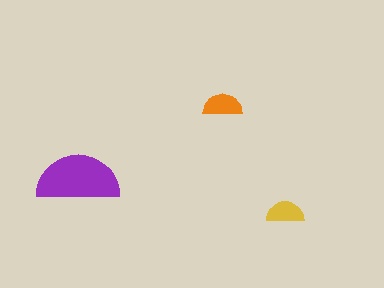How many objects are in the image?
There are 3 objects in the image.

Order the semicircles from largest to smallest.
the purple one, the orange one, the yellow one.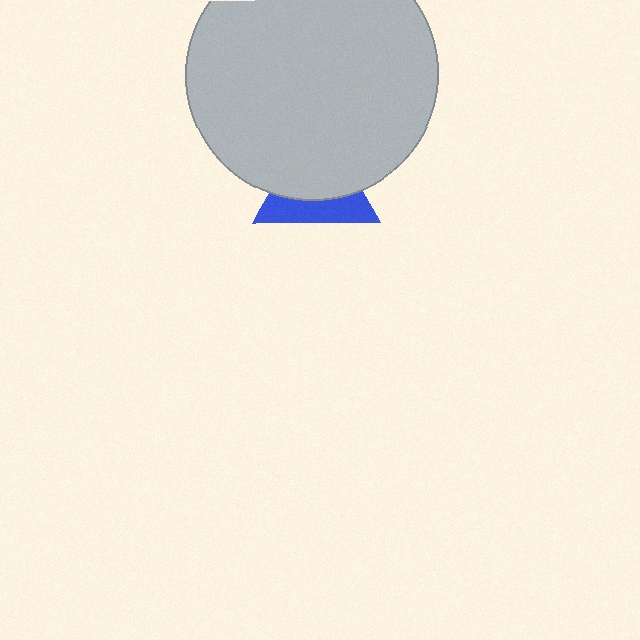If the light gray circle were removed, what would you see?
You would see the complete blue triangle.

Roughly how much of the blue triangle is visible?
A small part of it is visible (roughly 40%).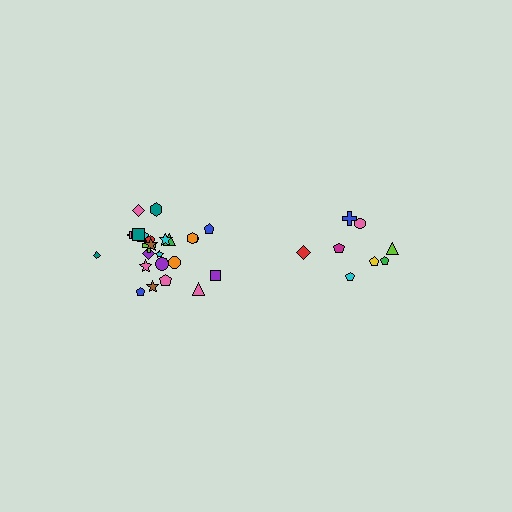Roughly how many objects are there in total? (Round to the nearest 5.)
Roughly 35 objects in total.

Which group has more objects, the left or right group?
The left group.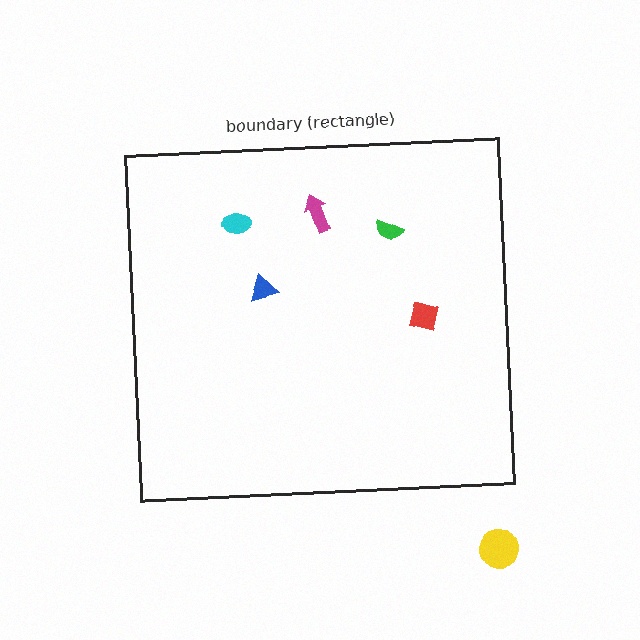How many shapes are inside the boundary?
5 inside, 1 outside.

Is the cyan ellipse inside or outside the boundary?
Inside.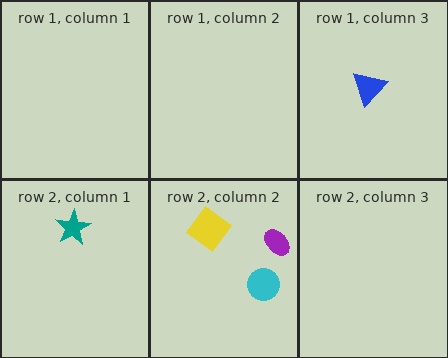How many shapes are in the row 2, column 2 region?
3.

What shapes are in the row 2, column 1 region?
The teal star.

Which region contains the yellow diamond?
The row 2, column 2 region.